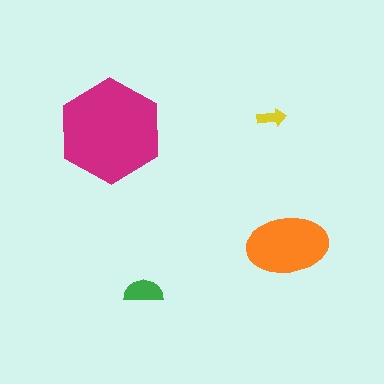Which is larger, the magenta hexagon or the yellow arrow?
The magenta hexagon.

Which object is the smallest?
The yellow arrow.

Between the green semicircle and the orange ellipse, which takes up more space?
The orange ellipse.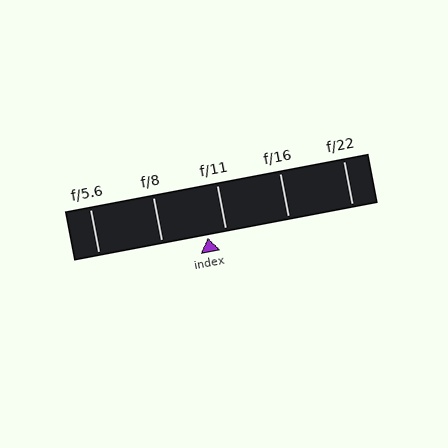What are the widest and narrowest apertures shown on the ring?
The widest aperture shown is f/5.6 and the narrowest is f/22.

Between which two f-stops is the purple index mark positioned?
The index mark is between f/8 and f/11.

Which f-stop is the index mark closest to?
The index mark is closest to f/11.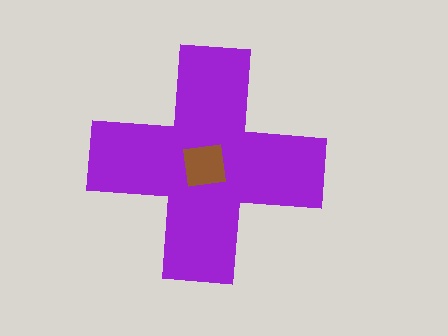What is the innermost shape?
The brown square.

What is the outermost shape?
The purple cross.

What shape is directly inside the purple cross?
The brown square.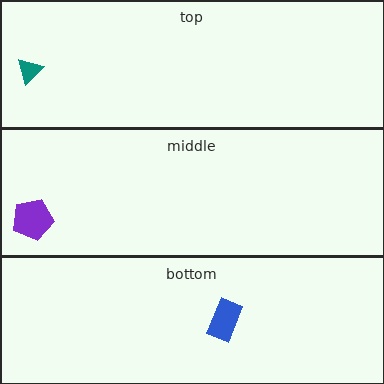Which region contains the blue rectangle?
The bottom region.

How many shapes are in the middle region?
1.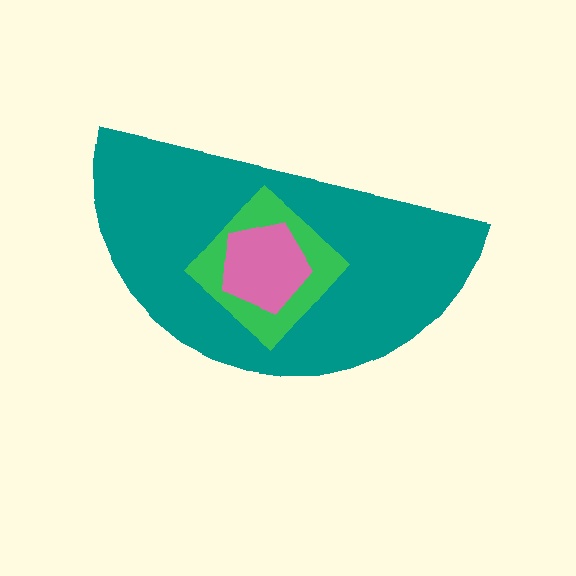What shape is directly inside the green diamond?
The pink pentagon.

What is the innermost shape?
The pink pentagon.